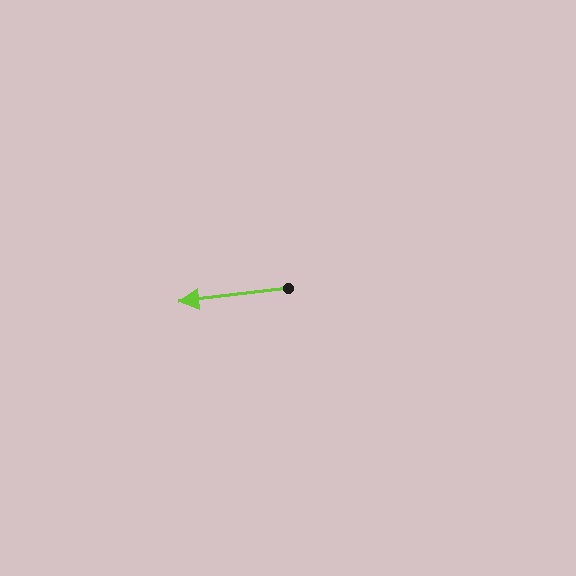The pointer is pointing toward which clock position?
Roughly 9 o'clock.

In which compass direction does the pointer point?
West.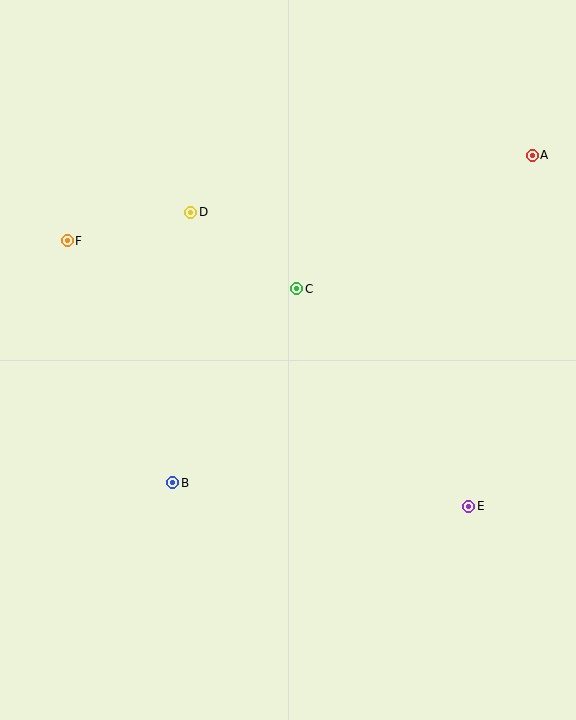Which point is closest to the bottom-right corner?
Point E is closest to the bottom-right corner.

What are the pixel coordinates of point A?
Point A is at (532, 155).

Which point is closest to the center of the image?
Point C at (297, 289) is closest to the center.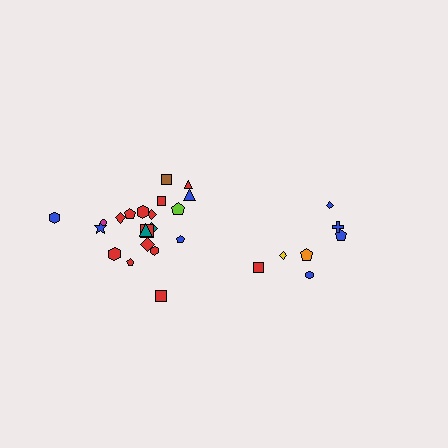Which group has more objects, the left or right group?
The left group.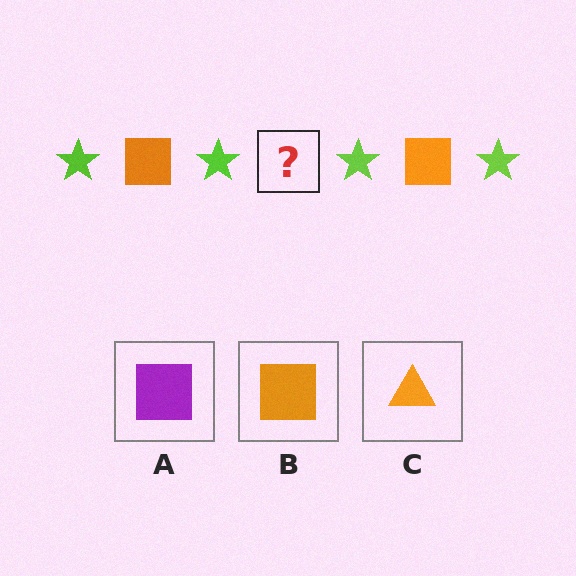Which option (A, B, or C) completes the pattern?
B.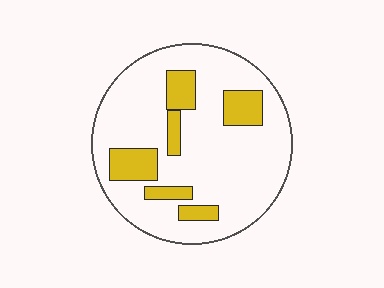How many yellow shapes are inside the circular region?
6.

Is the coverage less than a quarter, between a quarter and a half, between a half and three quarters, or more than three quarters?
Less than a quarter.